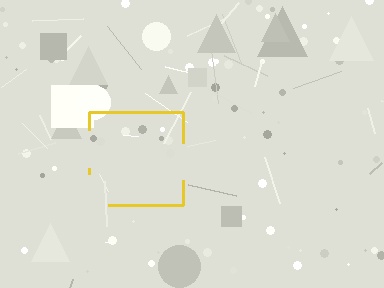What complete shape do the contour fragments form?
The contour fragments form a square.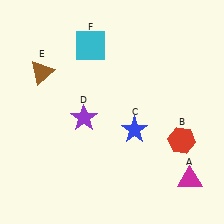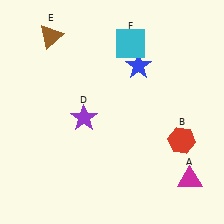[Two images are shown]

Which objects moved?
The objects that moved are: the blue star (C), the brown triangle (E), the cyan square (F).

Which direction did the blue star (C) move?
The blue star (C) moved up.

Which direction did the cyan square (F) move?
The cyan square (F) moved right.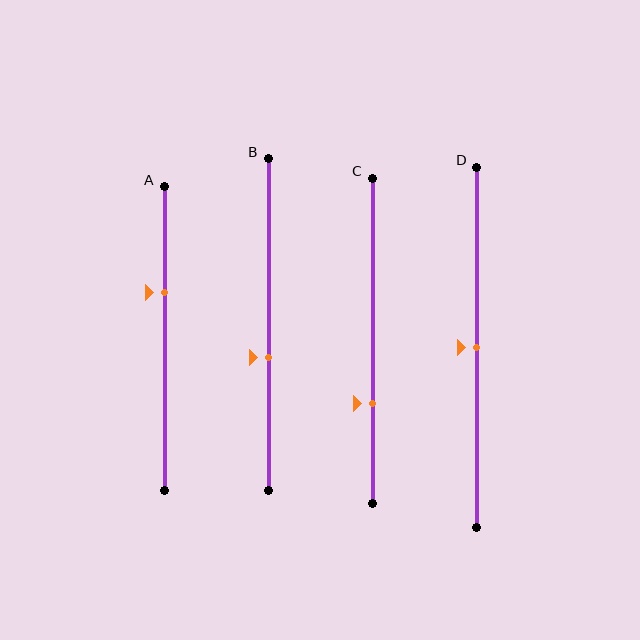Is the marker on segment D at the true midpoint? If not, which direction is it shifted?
Yes, the marker on segment D is at the true midpoint.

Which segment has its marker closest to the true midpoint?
Segment D has its marker closest to the true midpoint.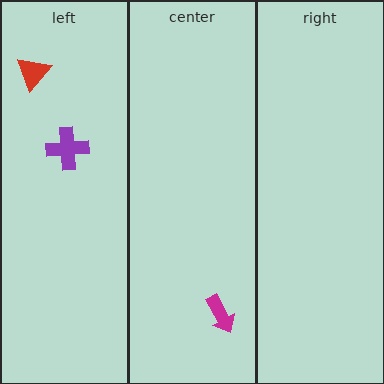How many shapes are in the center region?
1.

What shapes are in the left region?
The purple cross, the red triangle.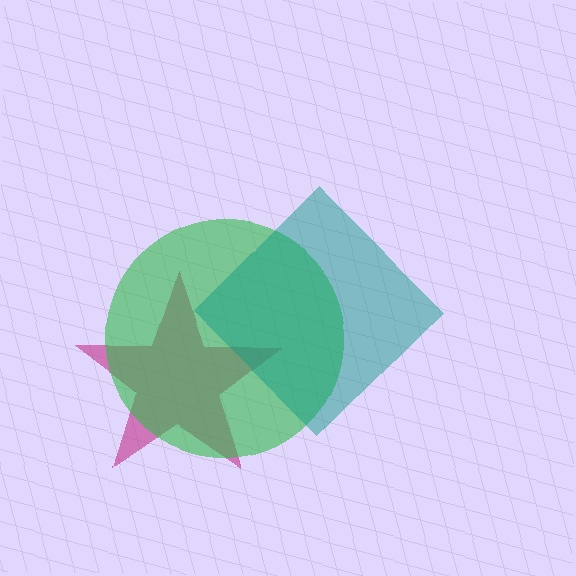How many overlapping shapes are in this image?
There are 3 overlapping shapes in the image.